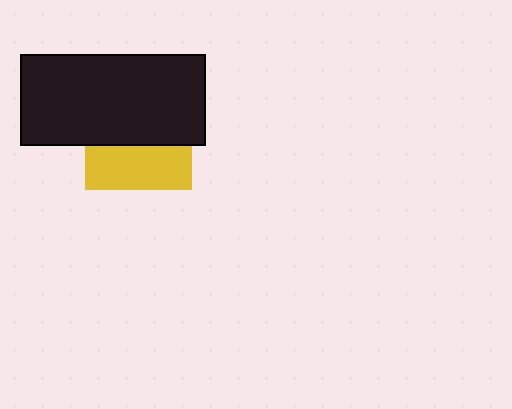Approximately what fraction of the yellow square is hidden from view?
Roughly 58% of the yellow square is hidden behind the black rectangle.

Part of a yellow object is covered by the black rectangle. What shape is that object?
It is a square.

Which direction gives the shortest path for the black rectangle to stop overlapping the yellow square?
Moving up gives the shortest separation.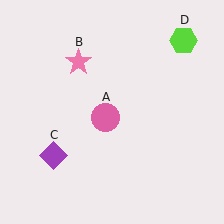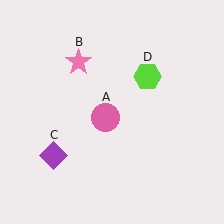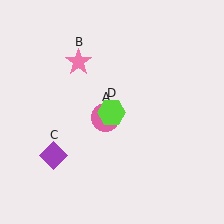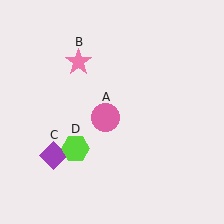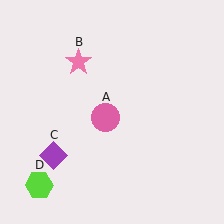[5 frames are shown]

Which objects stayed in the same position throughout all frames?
Pink circle (object A) and pink star (object B) and purple diamond (object C) remained stationary.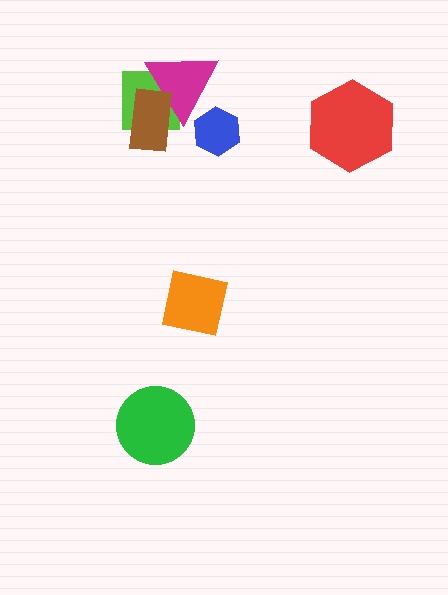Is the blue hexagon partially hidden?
Yes, it is partially covered by another shape.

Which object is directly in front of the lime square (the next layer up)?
The magenta triangle is directly in front of the lime square.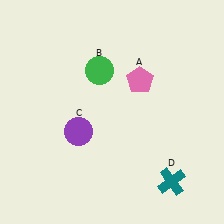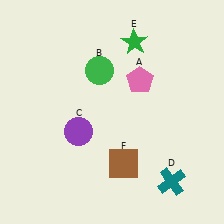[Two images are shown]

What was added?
A green star (E), a brown square (F) were added in Image 2.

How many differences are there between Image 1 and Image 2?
There are 2 differences between the two images.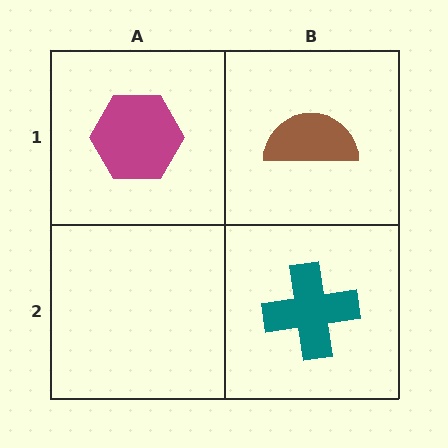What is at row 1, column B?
A brown semicircle.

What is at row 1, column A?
A magenta hexagon.